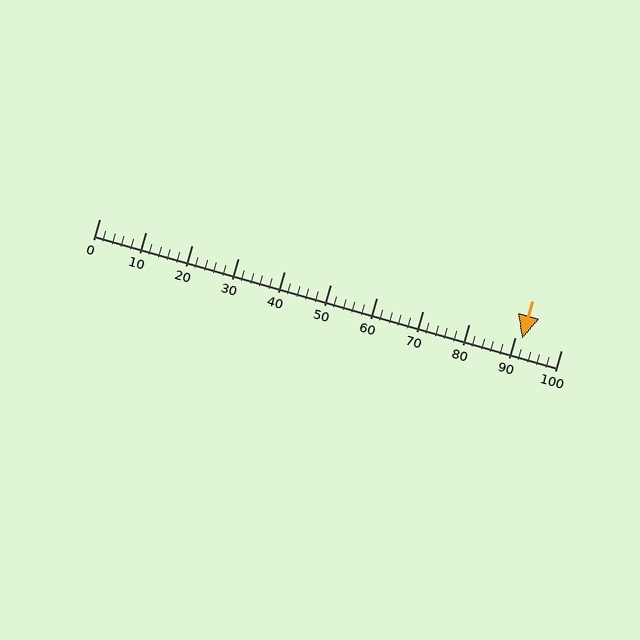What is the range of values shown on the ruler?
The ruler shows values from 0 to 100.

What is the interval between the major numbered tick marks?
The major tick marks are spaced 10 units apart.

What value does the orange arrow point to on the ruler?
The orange arrow points to approximately 92.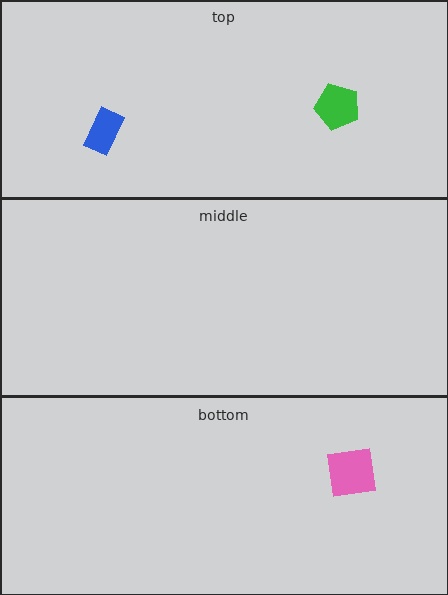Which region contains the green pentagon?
The top region.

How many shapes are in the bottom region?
1.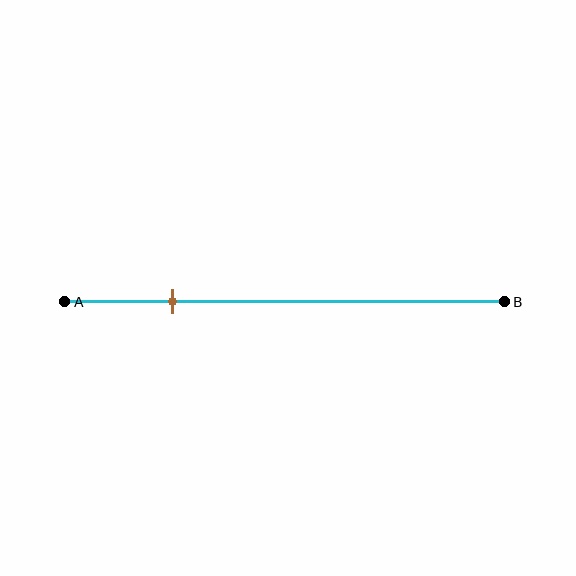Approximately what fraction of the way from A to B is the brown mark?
The brown mark is approximately 25% of the way from A to B.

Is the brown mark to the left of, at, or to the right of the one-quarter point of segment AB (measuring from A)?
The brown mark is approximately at the one-quarter point of segment AB.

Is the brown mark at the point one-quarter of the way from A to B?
Yes, the mark is approximately at the one-quarter point.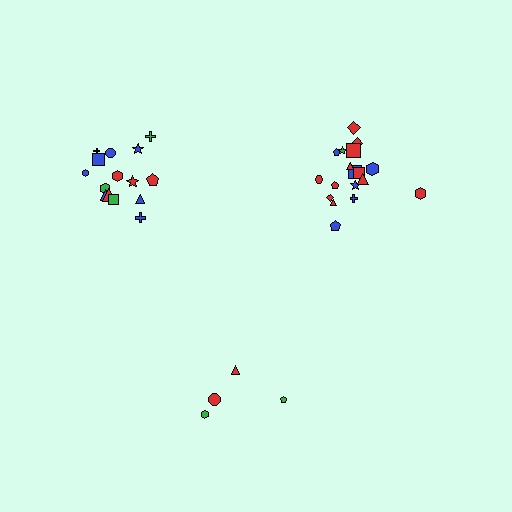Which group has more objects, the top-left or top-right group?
The top-right group.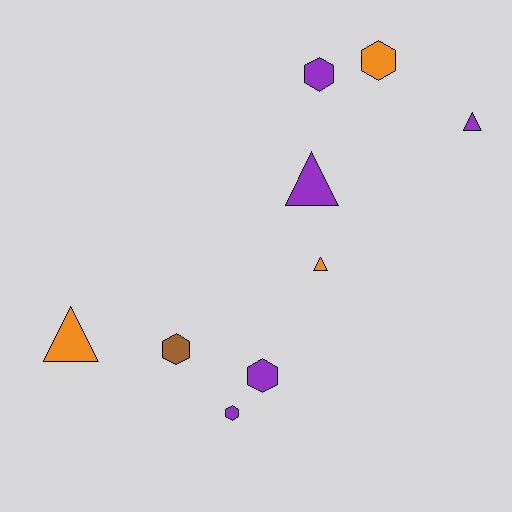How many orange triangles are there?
There are 2 orange triangles.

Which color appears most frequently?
Purple, with 5 objects.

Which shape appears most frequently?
Hexagon, with 5 objects.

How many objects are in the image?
There are 9 objects.